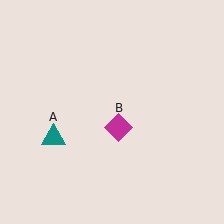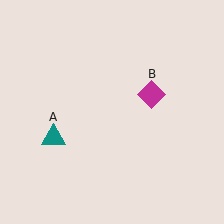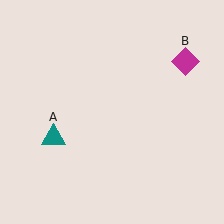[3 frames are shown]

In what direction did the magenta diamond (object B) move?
The magenta diamond (object B) moved up and to the right.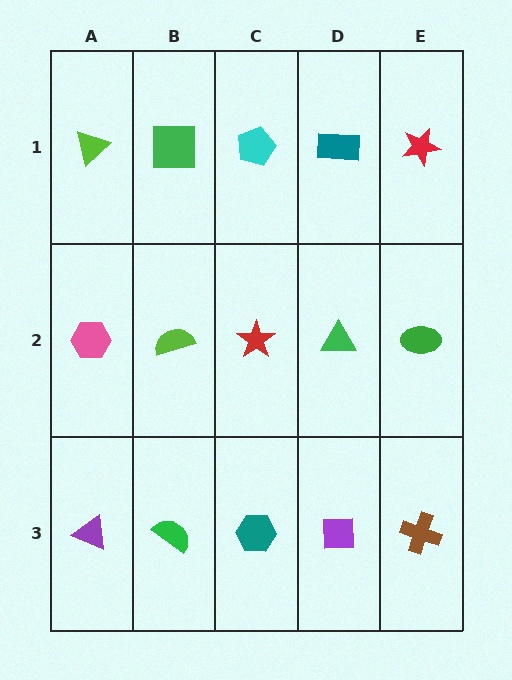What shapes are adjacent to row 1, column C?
A red star (row 2, column C), a green square (row 1, column B), a teal rectangle (row 1, column D).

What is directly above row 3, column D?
A green triangle.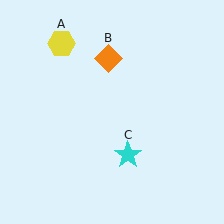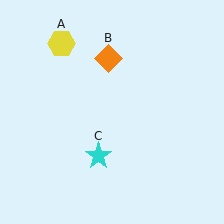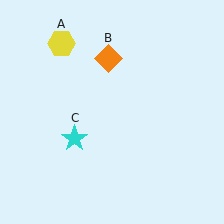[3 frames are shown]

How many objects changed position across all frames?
1 object changed position: cyan star (object C).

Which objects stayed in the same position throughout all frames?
Yellow hexagon (object A) and orange diamond (object B) remained stationary.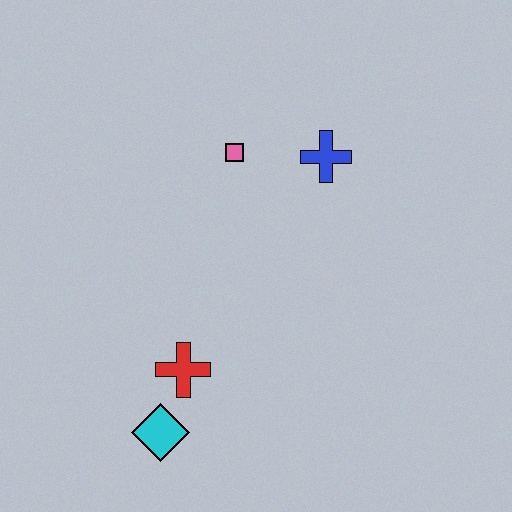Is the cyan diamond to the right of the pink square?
No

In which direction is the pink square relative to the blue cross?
The pink square is to the left of the blue cross.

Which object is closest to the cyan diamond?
The red cross is closest to the cyan diamond.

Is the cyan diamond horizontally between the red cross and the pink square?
No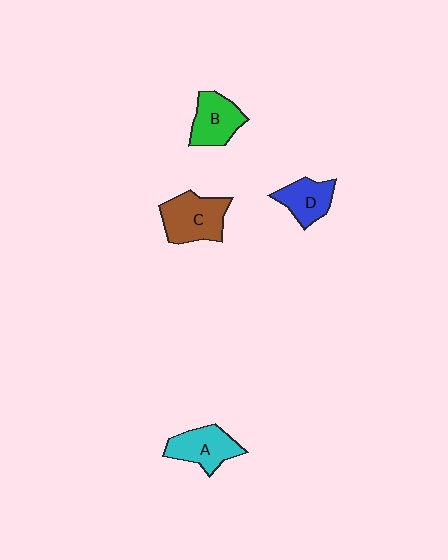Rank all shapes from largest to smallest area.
From largest to smallest: C (brown), A (cyan), B (green), D (blue).